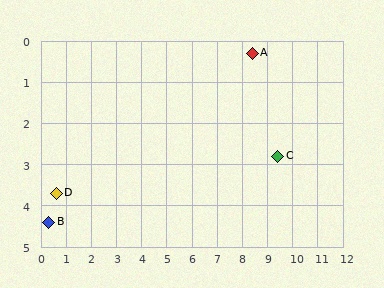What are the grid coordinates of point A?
Point A is at approximately (8.4, 0.3).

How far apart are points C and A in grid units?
Points C and A are about 2.7 grid units apart.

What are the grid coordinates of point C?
Point C is at approximately (9.4, 2.8).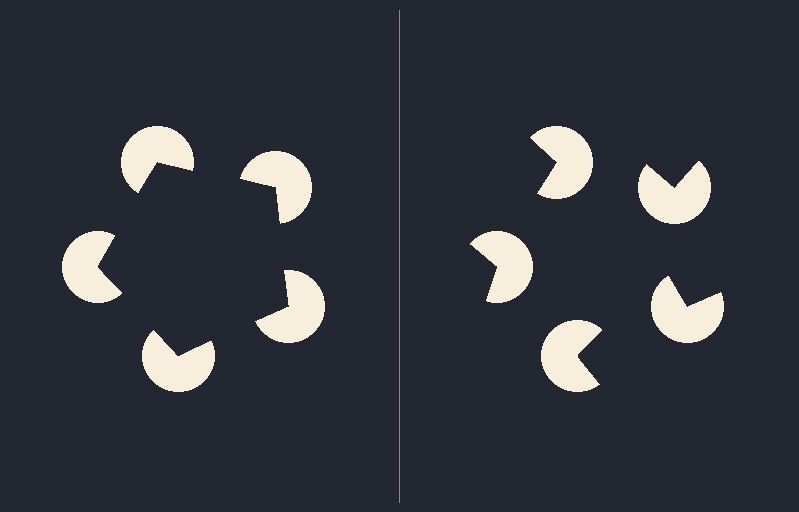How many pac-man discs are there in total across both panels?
10 — 5 on each side.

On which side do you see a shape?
An illusory pentagon appears on the left side. On the right side the wedge cuts are rotated, so no coherent shape forms.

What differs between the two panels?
The pac-man discs are positioned identically on both sides; only the wedge orientations differ. On the left they align to a pentagon; on the right they are misaligned.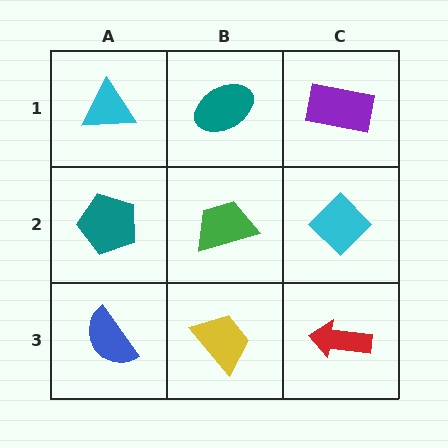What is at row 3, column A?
A blue semicircle.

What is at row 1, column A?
A cyan triangle.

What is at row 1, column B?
A teal ellipse.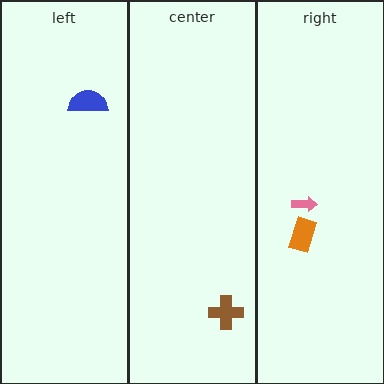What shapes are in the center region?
The brown cross.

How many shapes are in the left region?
1.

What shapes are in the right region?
The pink arrow, the orange rectangle.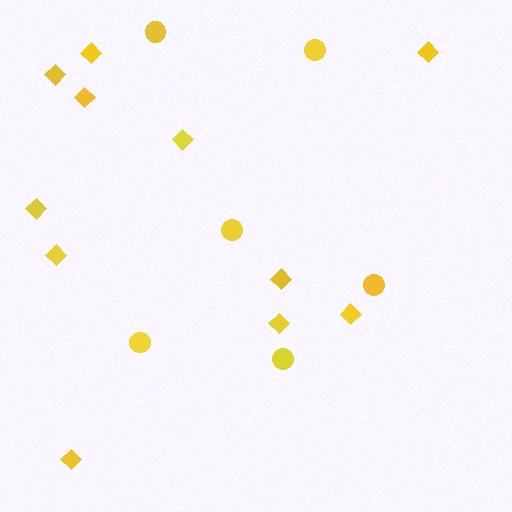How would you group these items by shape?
There are 2 groups: one group of circles (6) and one group of diamonds (11).